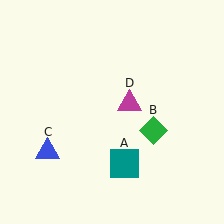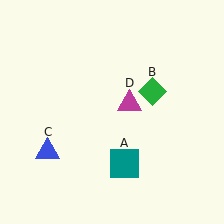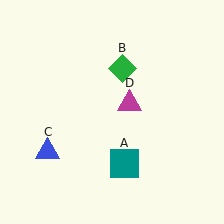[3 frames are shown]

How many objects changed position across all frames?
1 object changed position: green diamond (object B).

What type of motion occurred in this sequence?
The green diamond (object B) rotated counterclockwise around the center of the scene.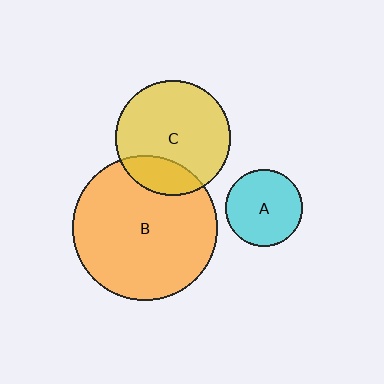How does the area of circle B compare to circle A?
Approximately 3.6 times.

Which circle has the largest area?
Circle B (orange).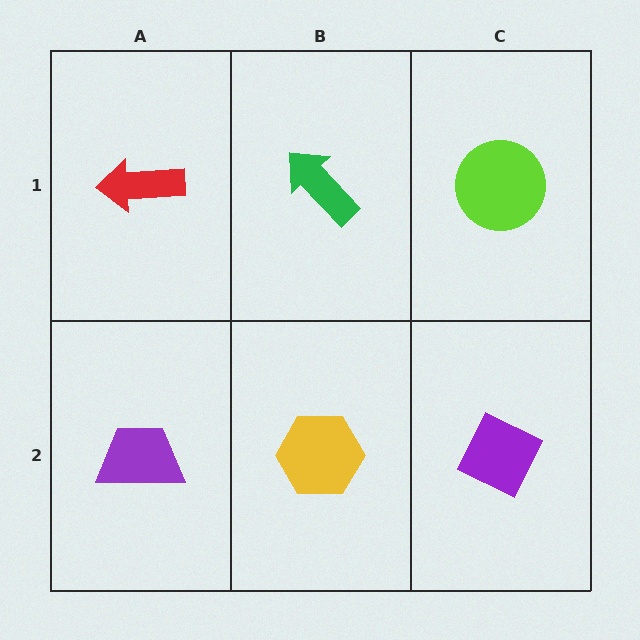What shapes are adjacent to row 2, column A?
A red arrow (row 1, column A), a yellow hexagon (row 2, column B).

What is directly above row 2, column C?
A lime circle.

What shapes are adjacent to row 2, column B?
A green arrow (row 1, column B), a purple trapezoid (row 2, column A), a purple diamond (row 2, column C).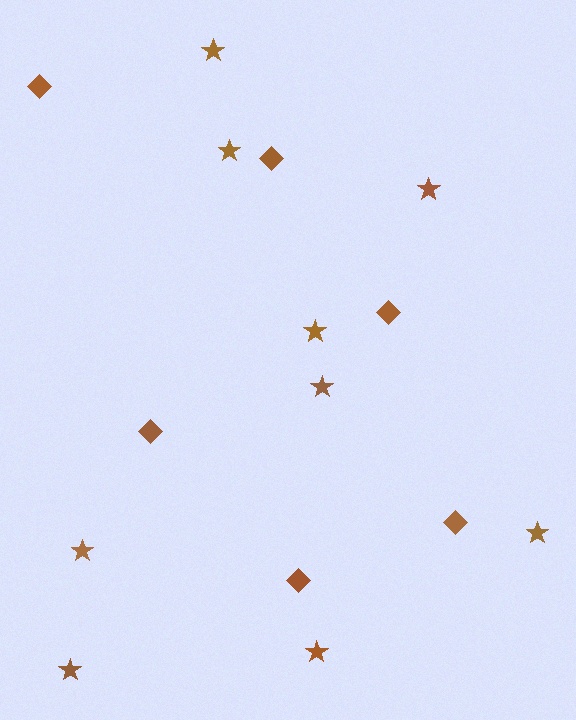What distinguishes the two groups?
There are 2 groups: one group of stars (9) and one group of diamonds (6).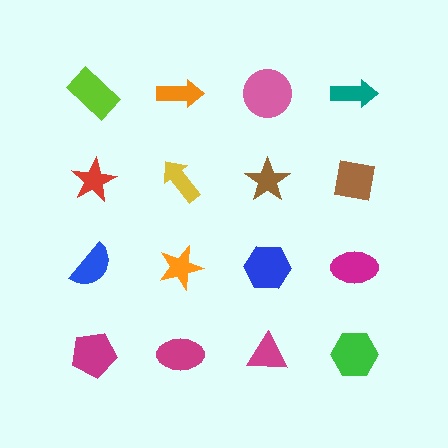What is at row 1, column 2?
An orange arrow.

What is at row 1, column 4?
A teal arrow.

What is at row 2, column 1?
A red star.